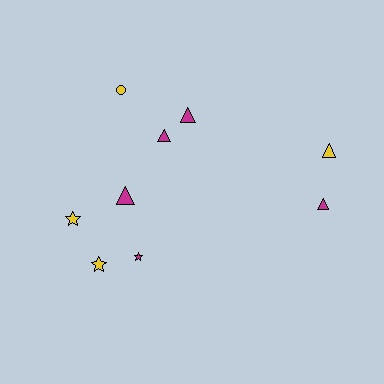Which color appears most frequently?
Magenta, with 5 objects.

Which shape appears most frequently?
Triangle, with 5 objects.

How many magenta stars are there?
There is 1 magenta star.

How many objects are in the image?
There are 9 objects.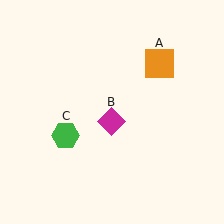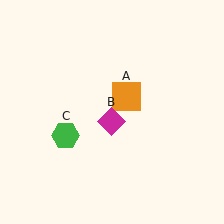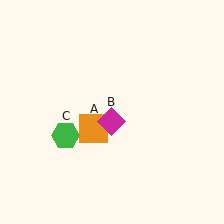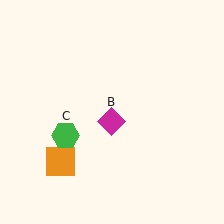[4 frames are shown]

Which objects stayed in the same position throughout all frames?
Magenta diamond (object B) and green hexagon (object C) remained stationary.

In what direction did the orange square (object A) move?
The orange square (object A) moved down and to the left.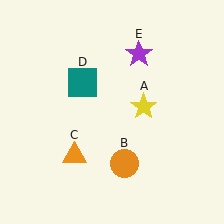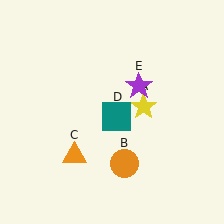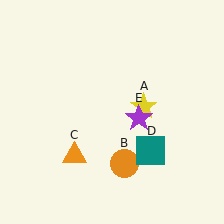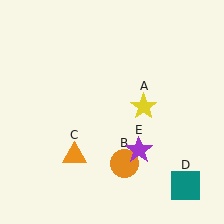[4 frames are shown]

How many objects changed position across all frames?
2 objects changed position: teal square (object D), purple star (object E).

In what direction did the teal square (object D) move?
The teal square (object D) moved down and to the right.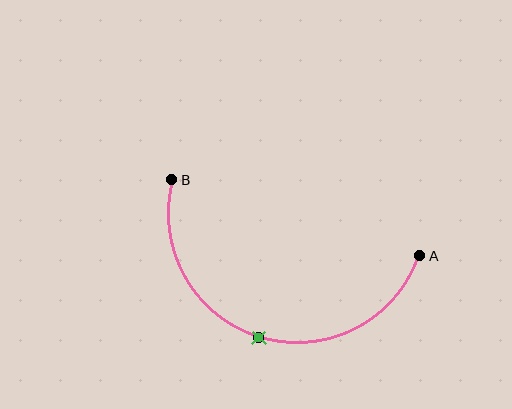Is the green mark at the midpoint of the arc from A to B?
Yes. The green mark lies on the arc at equal arc-length from both A and B — it is the arc midpoint.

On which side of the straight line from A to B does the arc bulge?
The arc bulges below the straight line connecting A and B.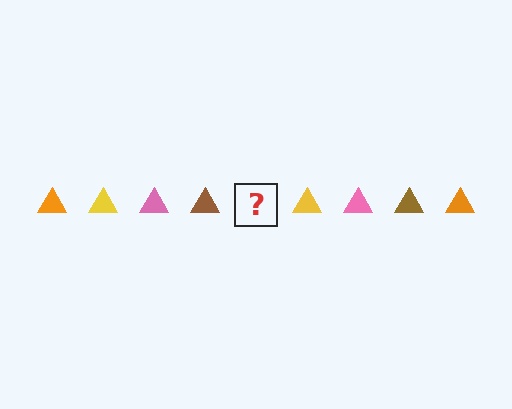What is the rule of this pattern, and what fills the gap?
The rule is that the pattern cycles through orange, yellow, pink, brown triangles. The gap should be filled with an orange triangle.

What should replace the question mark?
The question mark should be replaced with an orange triangle.